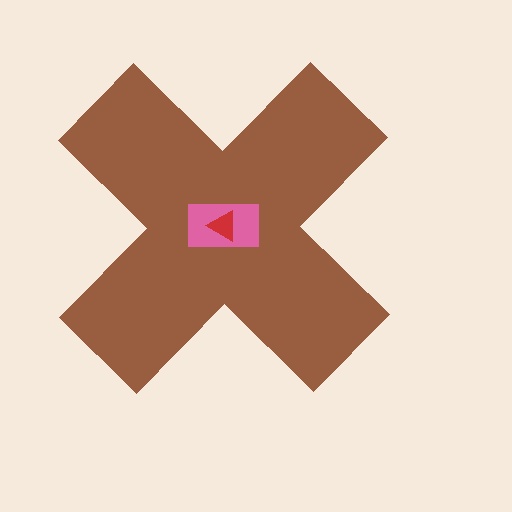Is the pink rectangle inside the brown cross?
Yes.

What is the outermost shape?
The brown cross.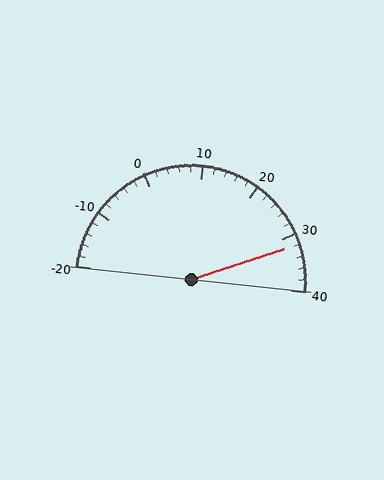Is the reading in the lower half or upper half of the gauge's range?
The reading is in the upper half of the range (-20 to 40).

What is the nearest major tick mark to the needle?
The nearest major tick mark is 30.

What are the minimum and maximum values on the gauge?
The gauge ranges from -20 to 40.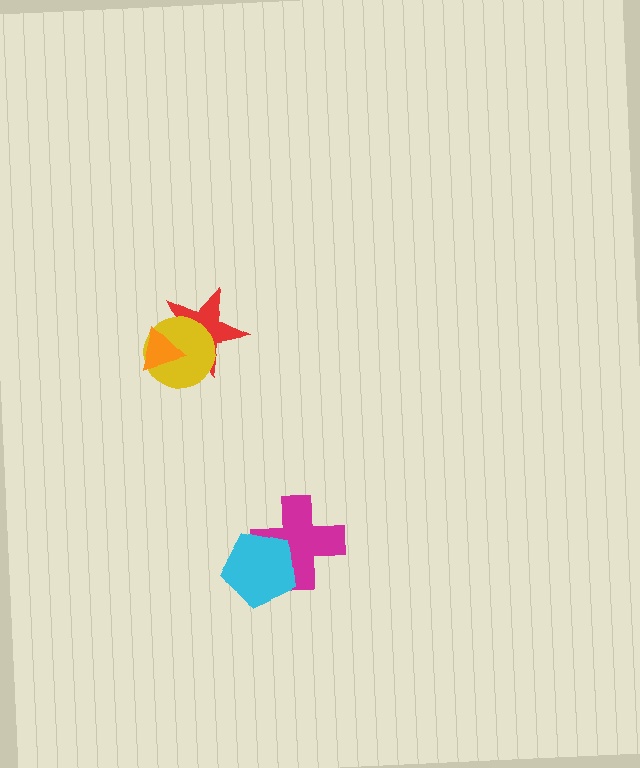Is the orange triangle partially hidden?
No, no other shape covers it.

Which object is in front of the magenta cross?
The cyan pentagon is in front of the magenta cross.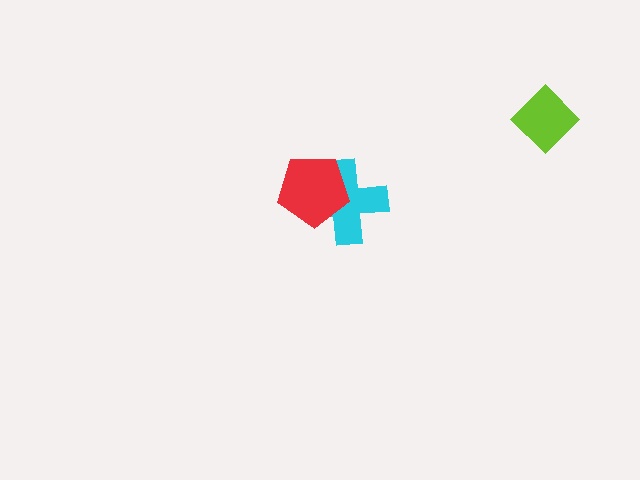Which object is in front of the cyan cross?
The red pentagon is in front of the cyan cross.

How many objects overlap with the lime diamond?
0 objects overlap with the lime diamond.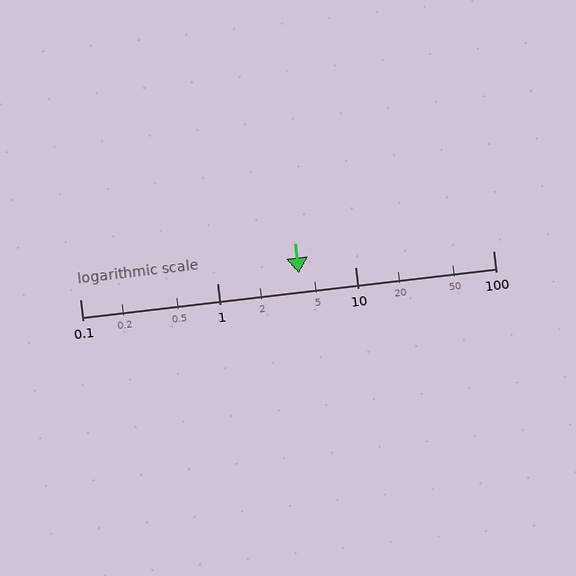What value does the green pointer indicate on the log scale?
The pointer indicates approximately 3.9.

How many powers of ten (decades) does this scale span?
The scale spans 3 decades, from 0.1 to 100.